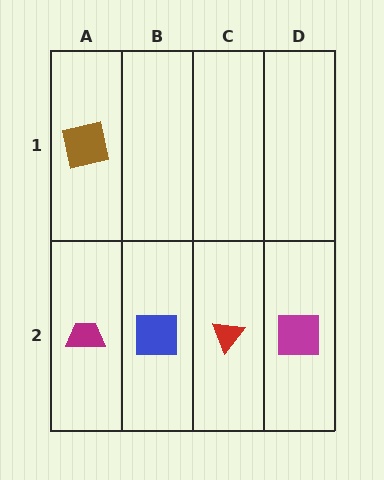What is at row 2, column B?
A blue square.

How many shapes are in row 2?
4 shapes.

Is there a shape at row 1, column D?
No, that cell is empty.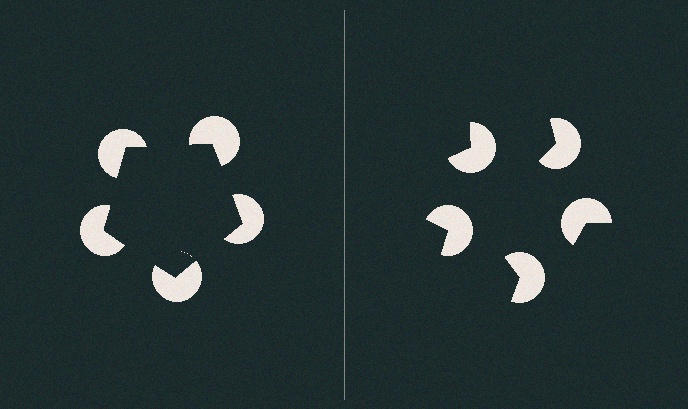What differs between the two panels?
The pac-man discs are positioned identically on both sides; only the wedge orientations differ. On the left they align to a pentagon; on the right they are misaligned.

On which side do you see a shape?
An illusory pentagon appears on the left side. On the right side the wedge cuts are rotated, so no coherent shape forms.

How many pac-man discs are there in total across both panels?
10 — 5 on each side.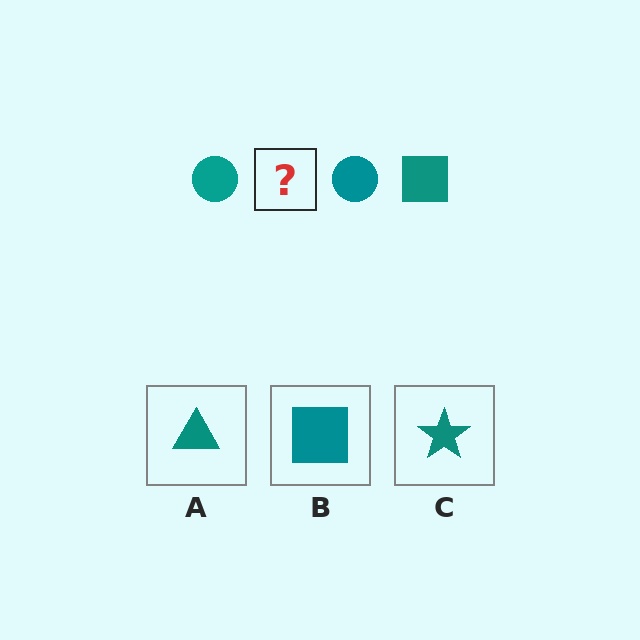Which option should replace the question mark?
Option B.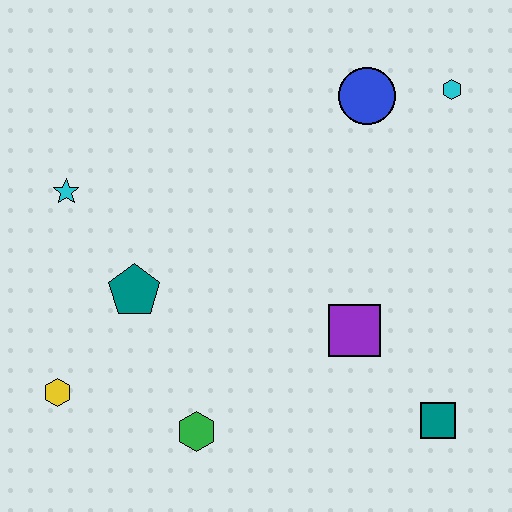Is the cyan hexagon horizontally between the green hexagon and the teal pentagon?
No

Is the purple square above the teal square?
Yes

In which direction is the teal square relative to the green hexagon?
The teal square is to the right of the green hexagon.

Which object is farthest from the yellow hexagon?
The cyan hexagon is farthest from the yellow hexagon.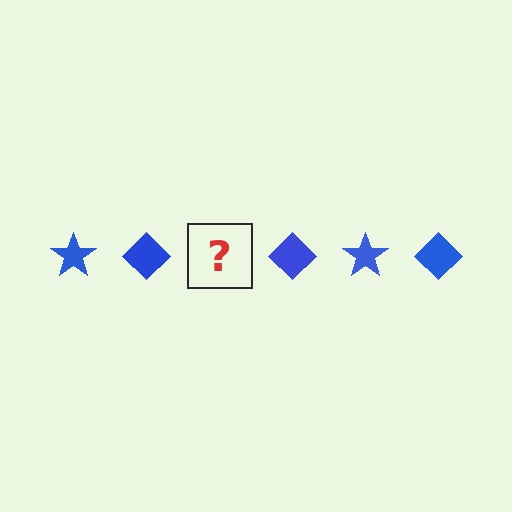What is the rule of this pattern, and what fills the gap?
The rule is that the pattern cycles through star, diamond shapes in blue. The gap should be filled with a blue star.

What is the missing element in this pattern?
The missing element is a blue star.